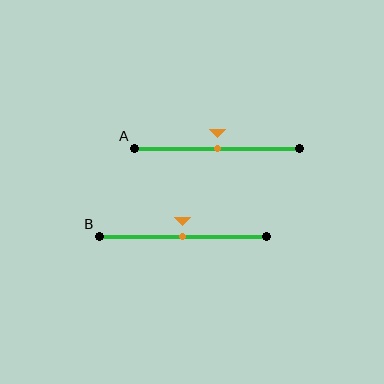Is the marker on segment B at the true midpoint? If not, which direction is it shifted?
Yes, the marker on segment B is at the true midpoint.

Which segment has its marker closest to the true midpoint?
Segment A has its marker closest to the true midpoint.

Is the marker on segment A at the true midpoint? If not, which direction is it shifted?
Yes, the marker on segment A is at the true midpoint.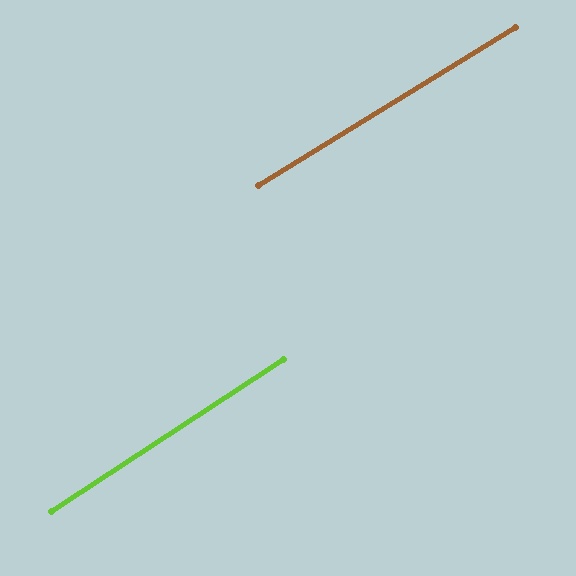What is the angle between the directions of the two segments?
Approximately 2 degrees.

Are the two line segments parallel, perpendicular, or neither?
Parallel — their directions differ by only 1.8°.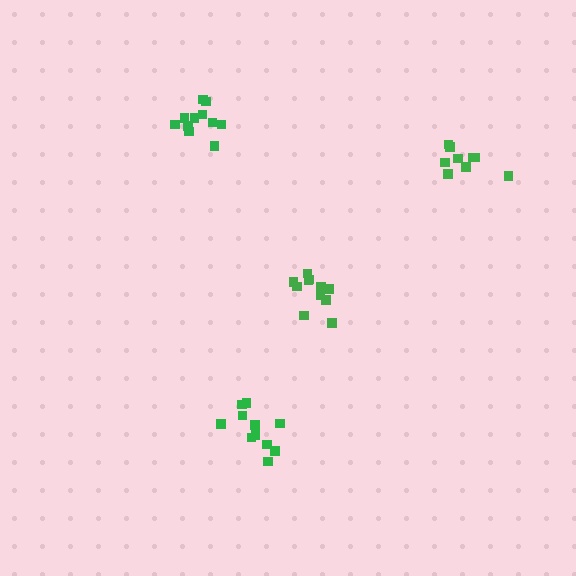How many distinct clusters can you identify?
There are 4 distinct clusters.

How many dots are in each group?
Group 1: 11 dots, Group 2: 9 dots, Group 3: 11 dots, Group 4: 11 dots (42 total).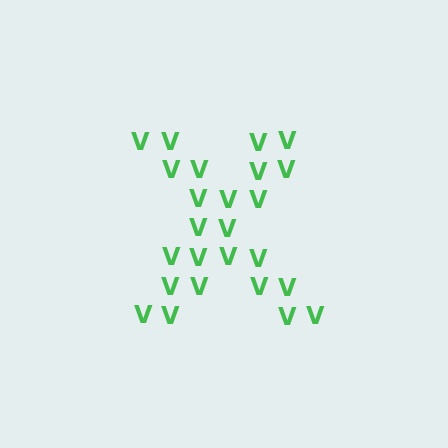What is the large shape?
The large shape is the letter X.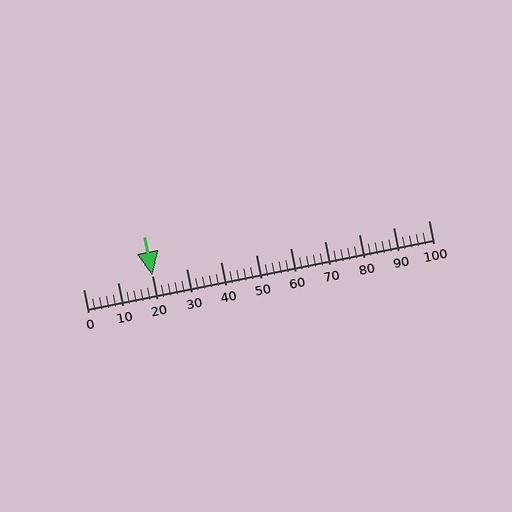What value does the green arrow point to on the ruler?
The green arrow points to approximately 20.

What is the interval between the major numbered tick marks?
The major tick marks are spaced 10 units apart.